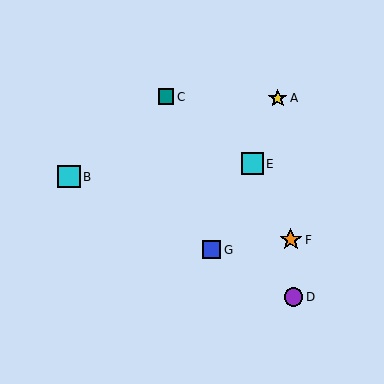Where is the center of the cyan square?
The center of the cyan square is at (253, 164).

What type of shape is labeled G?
Shape G is a blue square.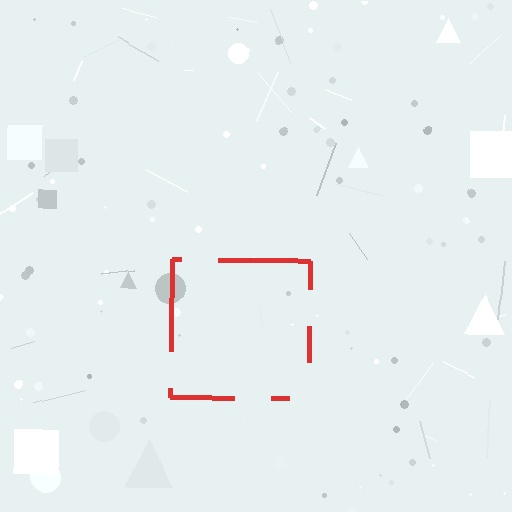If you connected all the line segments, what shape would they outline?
They would outline a square.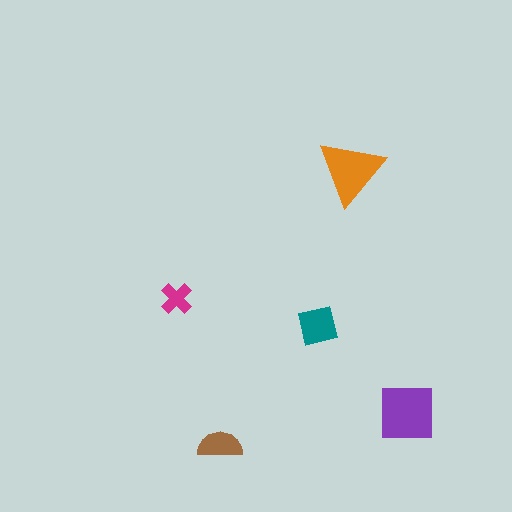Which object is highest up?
The orange triangle is topmost.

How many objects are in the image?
There are 5 objects in the image.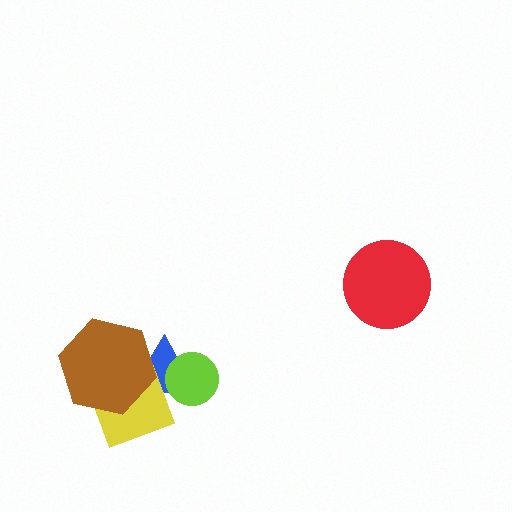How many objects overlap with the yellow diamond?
3 objects overlap with the yellow diamond.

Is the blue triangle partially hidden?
Yes, it is partially covered by another shape.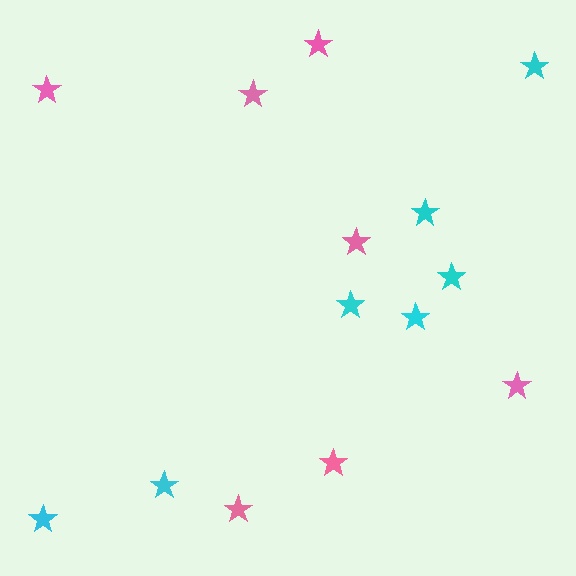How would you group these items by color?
There are 2 groups: one group of pink stars (7) and one group of cyan stars (7).